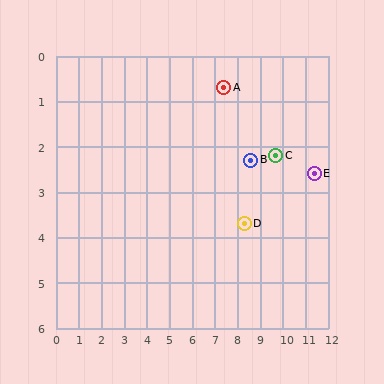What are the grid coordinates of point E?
Point E is at approximately (11.4, 2.6).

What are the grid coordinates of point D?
Point D is at approximately (8.3, 3.7).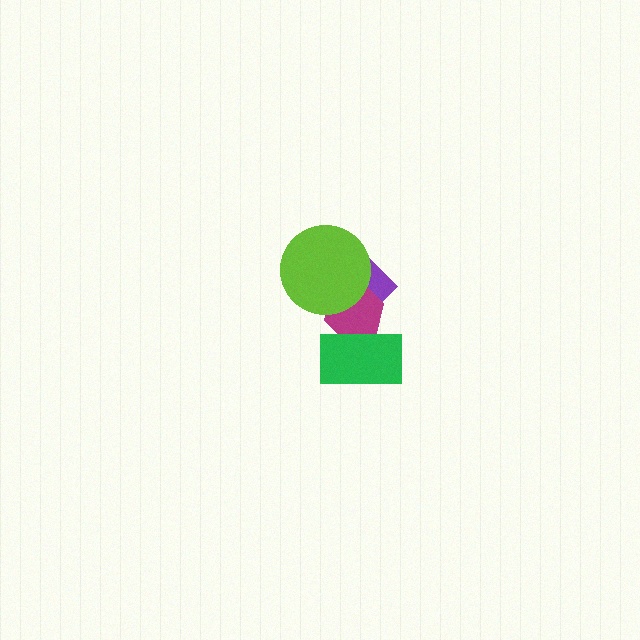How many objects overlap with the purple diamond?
2 objects overlap with the purple diamond.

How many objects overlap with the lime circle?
2 objects overlap with the lime circle.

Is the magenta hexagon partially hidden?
Yes, it is partially covered by another shape.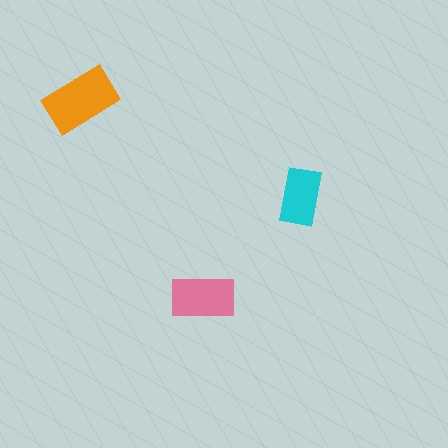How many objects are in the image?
There are 3 objects in the image.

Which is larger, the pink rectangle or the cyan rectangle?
The pink one.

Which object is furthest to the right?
The cyan rectangle is rightmost.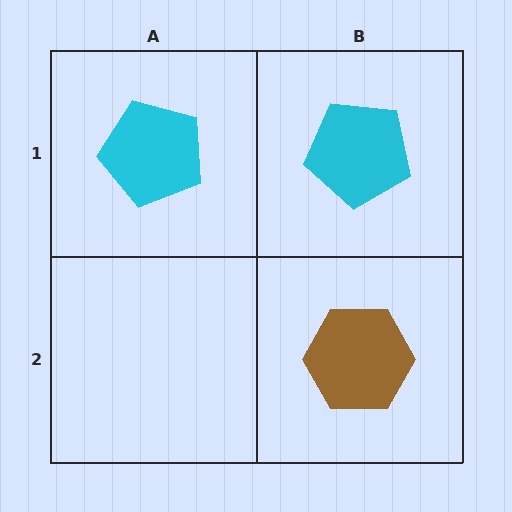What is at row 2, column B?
A brown hexagon.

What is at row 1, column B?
A cyan pentagon.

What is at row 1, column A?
A cyan pentagon.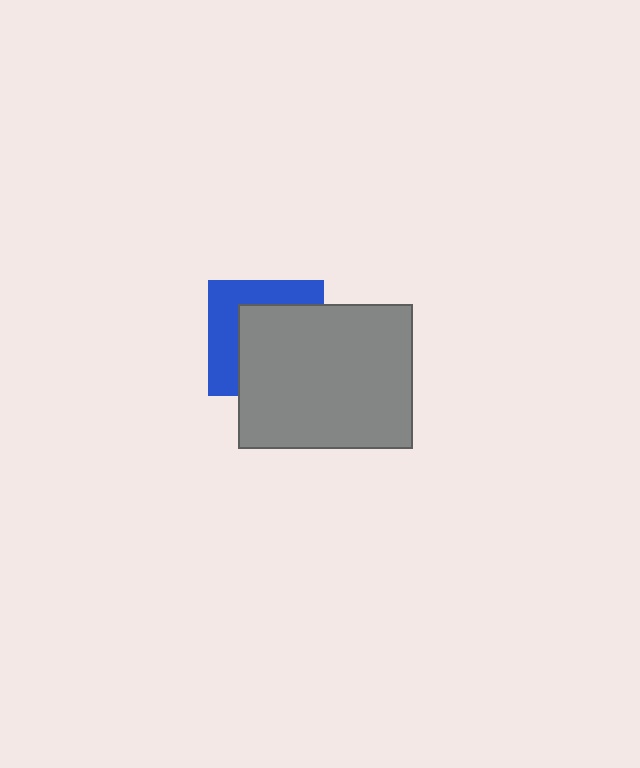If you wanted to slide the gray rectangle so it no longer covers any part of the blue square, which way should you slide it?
Slide it toward the lower-right — that is the most direct way to separate the two shapes.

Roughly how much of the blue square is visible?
A small part of it is visible (roughly 41%).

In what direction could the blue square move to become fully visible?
The blue square could move toward the upper-left. That would shift it out from behind the gray rectangle entirely.